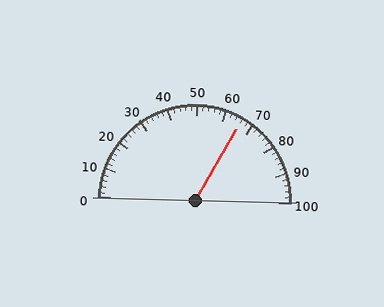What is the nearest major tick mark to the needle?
The nearest major tick mark is 70.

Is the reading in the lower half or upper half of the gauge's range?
The reading is in the upper half of the range (0 to 100).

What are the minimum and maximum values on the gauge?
The gauge ranges from 0 to 100.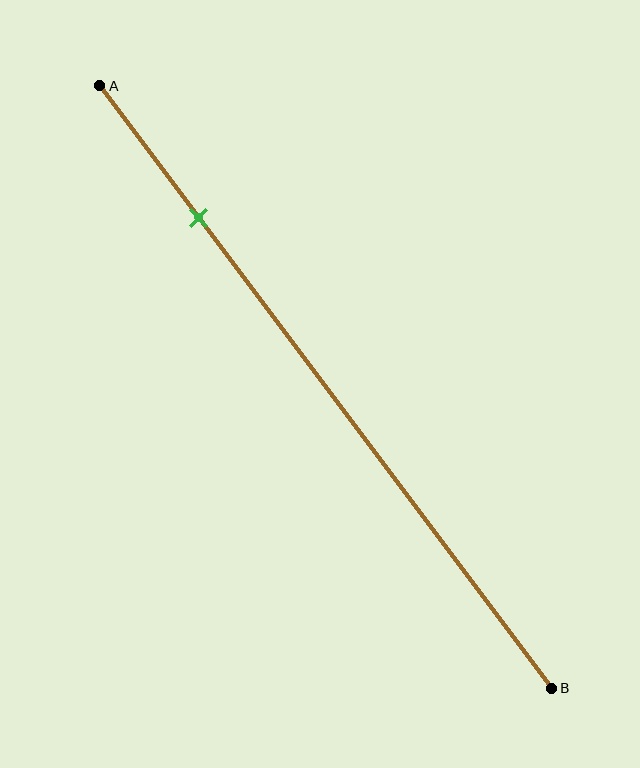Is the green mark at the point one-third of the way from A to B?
No, the mark is at about 20% from A, not at the 33% one-third point.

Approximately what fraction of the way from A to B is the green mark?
The green mark is approximately 20% of the way from A to B.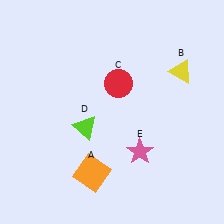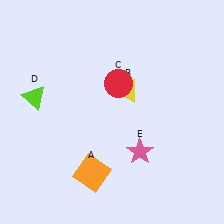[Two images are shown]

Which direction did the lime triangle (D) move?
The lime triangle (D) moved left.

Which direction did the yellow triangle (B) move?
The yellow triangle (B) moved left.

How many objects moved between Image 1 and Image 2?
2 objects moved between the two images.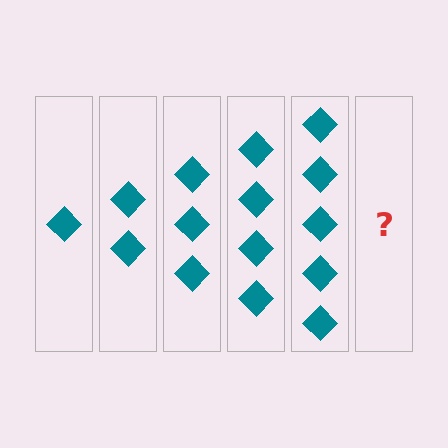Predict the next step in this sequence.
The next step is 6 diamonds.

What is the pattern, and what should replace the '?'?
The pattern is that each step adds one more diamond. The '?' should be 6 diamonds.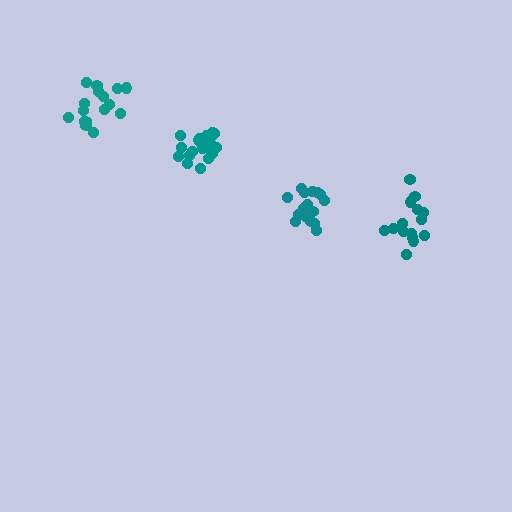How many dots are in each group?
Group 1: 21 dots, Group 2: 15 dots, Group 3: 18 dots, Group 4: 16 dots (70 total).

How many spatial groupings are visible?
There are 4 spatial groupings.